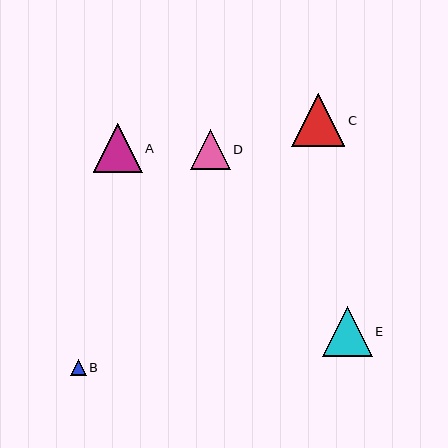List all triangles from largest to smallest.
From largest to smallest: C, E, A, D, B.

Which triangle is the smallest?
Triangle B is the smallest with a size of approximately 15 pixels.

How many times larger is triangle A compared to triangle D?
Triangle A is approximately 1.2 times the size of triangle D.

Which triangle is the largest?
Triangle C is the largest with a size of approximately 53 pixels.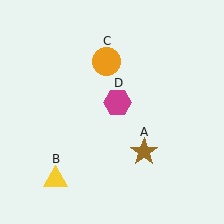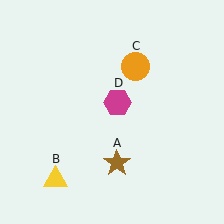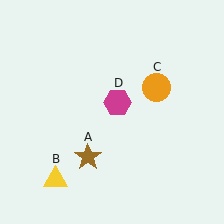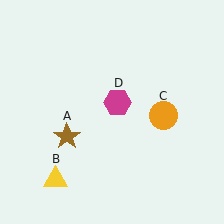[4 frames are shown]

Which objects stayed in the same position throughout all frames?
Yellow triangle (object B) and magenta hexagon (object D) remained stationary.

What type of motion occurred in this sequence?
The brown star (object A), orange circle (object C) rotated clockwise around the center of the scene.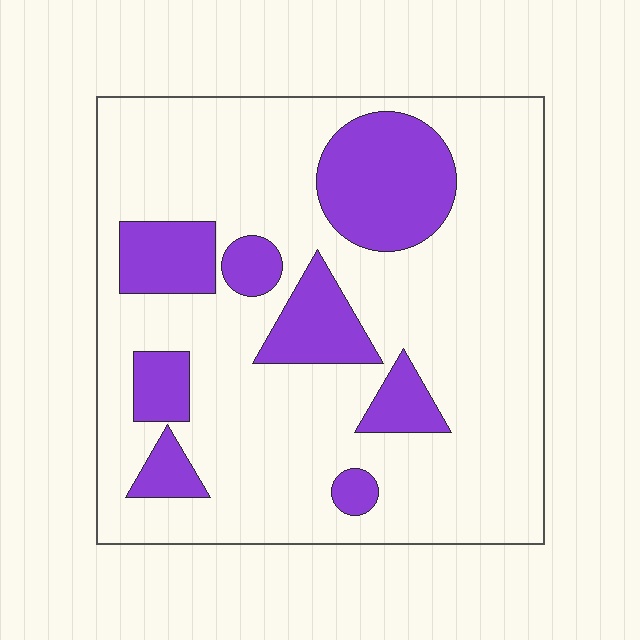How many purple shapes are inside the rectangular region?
8.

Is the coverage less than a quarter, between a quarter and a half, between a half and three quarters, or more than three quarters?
Less than a quarter.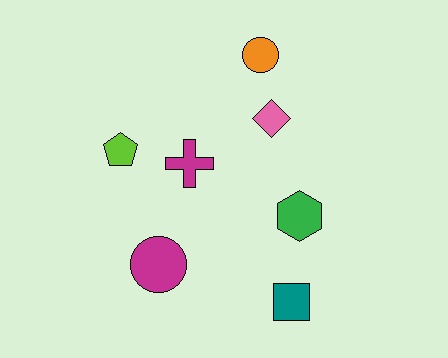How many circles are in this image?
There are 2 circles.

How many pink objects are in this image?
There is 1 pink object.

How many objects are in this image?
There are 7 objects.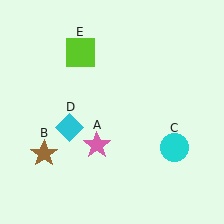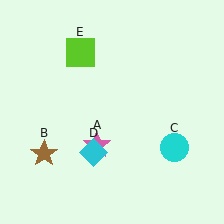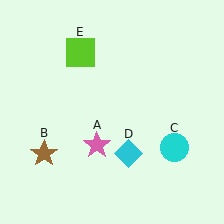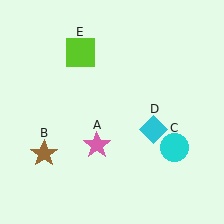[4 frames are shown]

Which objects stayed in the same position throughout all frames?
Pink star (object A) and brown star (object B) and cyan circle (object C) and lime square (object E) remained stationary.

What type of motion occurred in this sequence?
The cyan diamond (object D) rotated counterclockwise around the center of the scene.